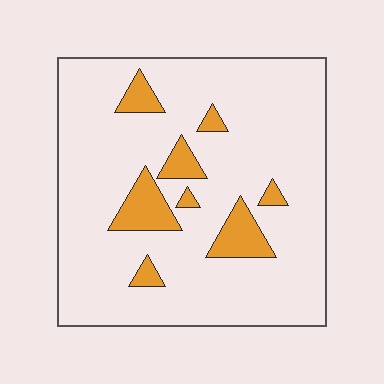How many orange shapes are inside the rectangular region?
8.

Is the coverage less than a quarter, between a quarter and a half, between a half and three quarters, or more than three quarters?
Less than a quarter.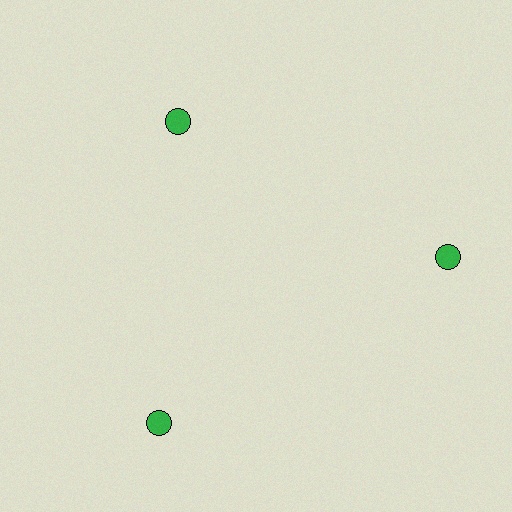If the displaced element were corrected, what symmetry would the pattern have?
It would have 3-fold rotational symmetry — the pattern would map onto itself every 120 degrees.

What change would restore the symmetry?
The symmetry would be restored by moving it outward, back onto the ring so that all 3 circles sit at equal angles and equal distance from the center.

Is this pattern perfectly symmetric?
No. The 3 green circles are arranged in a ring, but one element near the 11 o'clock position is pulled inward toward the center, breaking the 3-fold rotational symmetry.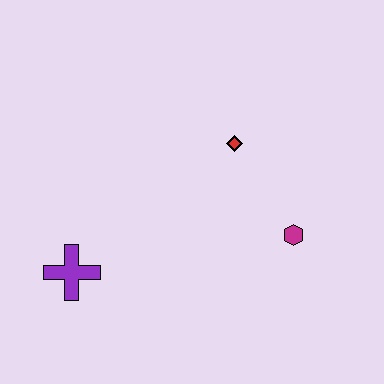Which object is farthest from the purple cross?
The magenta hexagon is farthest from the purple cross.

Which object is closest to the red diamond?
The magenta hexagon is closest to the red diamond.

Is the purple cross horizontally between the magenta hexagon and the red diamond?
No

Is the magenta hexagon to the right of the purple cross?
Yes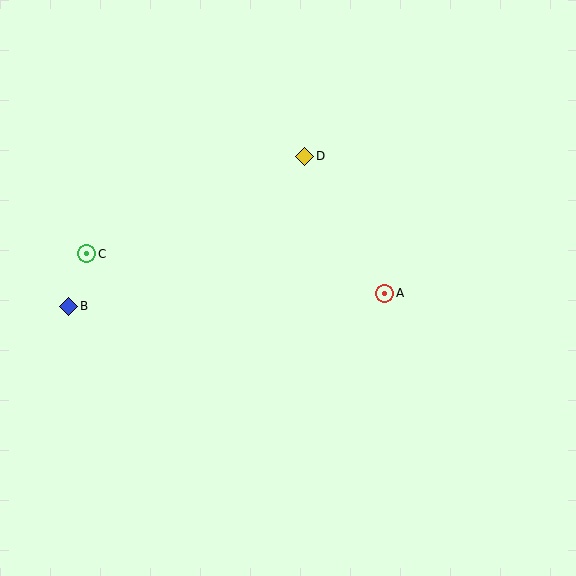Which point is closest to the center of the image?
Point A at (385, 293) is closest to the center.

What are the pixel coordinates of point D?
Point D is at (305, 156).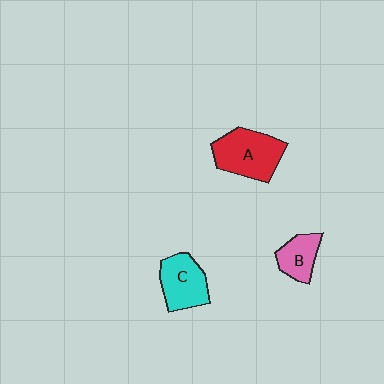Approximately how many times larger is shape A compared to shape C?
Approximately 1.3 times.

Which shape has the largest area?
Shape A (red).